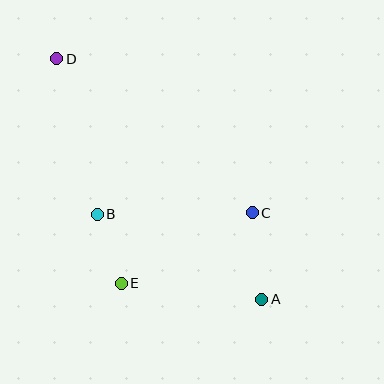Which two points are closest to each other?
Points B and E are closest to each other.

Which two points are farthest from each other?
Points A and D are farthest from each other.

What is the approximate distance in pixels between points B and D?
The distance between B and D is approximately 160 pixels.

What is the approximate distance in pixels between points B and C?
The distance between B and C is approximately 155 pixels.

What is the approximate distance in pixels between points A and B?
The distance between A and B is approximately 185 pixels.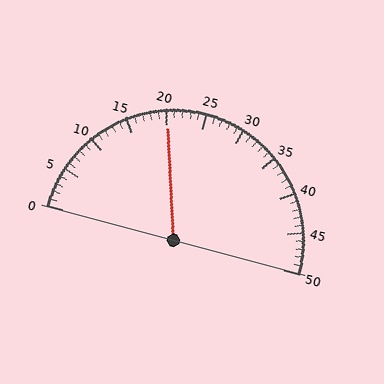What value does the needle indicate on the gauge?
The needle indicates approximately 20.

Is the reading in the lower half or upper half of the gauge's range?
The reading is in the lower half of the range (0 to 50).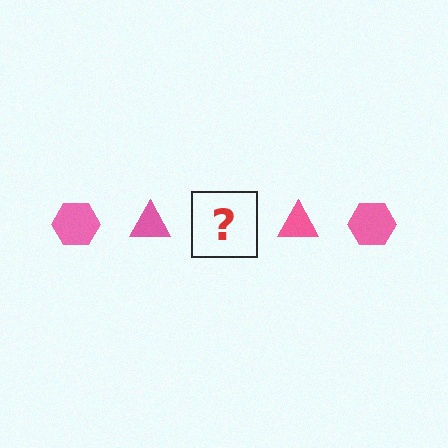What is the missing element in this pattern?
The missing element is a pink hexagon.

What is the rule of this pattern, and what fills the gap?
The rule is that the pattern cycles through hexagon, triangle shapes in pink. The gap should be filled with a pink hexagon.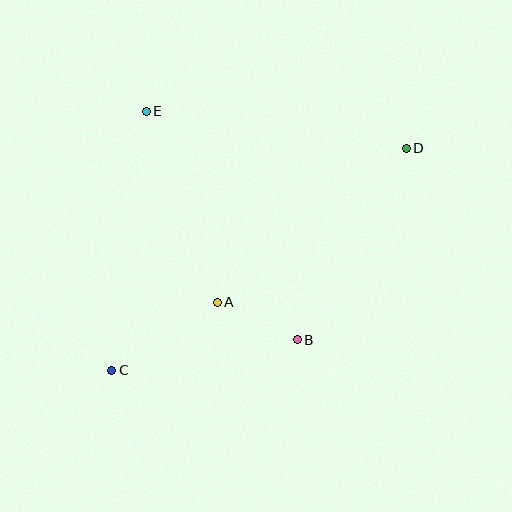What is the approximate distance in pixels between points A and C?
The distance between A and C is approximately 125 pixels.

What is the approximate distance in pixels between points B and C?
The distance between B and C is approximately 188 pixels.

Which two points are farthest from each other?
Points C and D are farthest from each other.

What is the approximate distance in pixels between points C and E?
The distance between C and E is approximately 261 pixels.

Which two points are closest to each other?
Points A and B are closest to each other.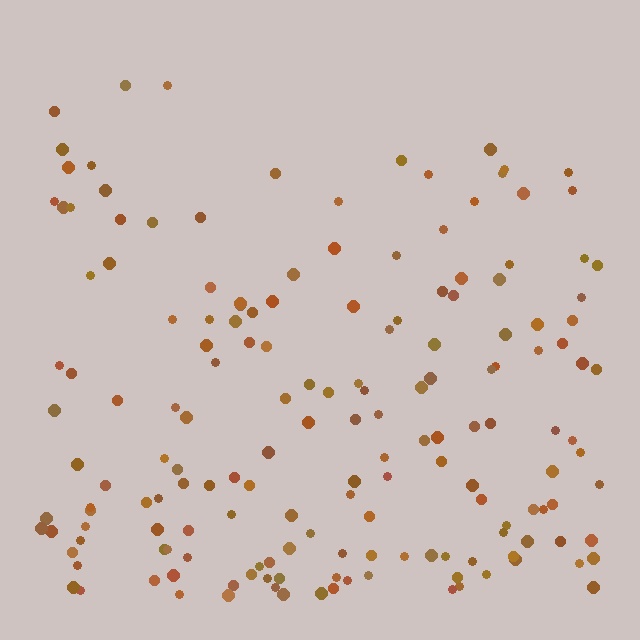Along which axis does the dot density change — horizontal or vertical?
Vertical.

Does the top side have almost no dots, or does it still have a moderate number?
Still a moderate number, just noticeably fewer than the bottom.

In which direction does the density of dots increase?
From top to bottom, with the bottom side densest.